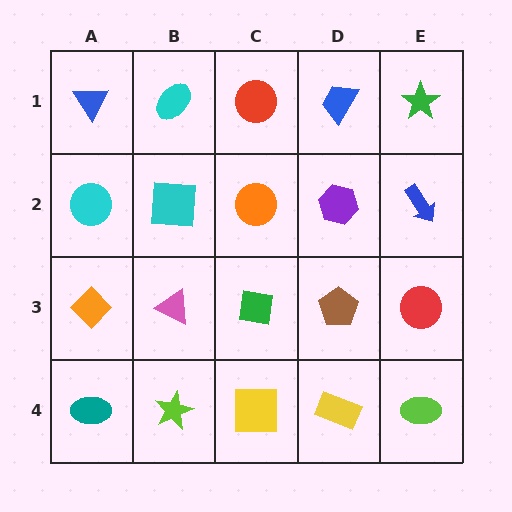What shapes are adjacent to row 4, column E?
A red circle (row 3, column E), a yellow rectangle (row 4, column D).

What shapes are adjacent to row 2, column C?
A red circle (row 1, column C), a green square (row 3, column C), a cyan square (row 2, column B), a purple hexagon (row 2, column D).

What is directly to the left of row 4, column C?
A lime star.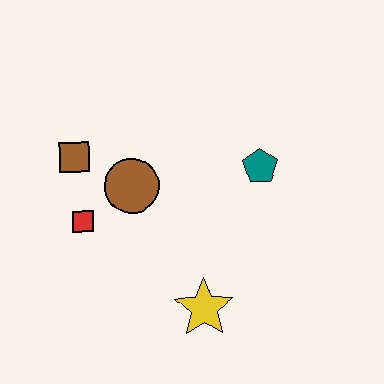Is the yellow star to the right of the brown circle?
Yes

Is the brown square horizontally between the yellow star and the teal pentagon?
No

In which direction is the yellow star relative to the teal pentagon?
The yellow star is below the teal pentagon.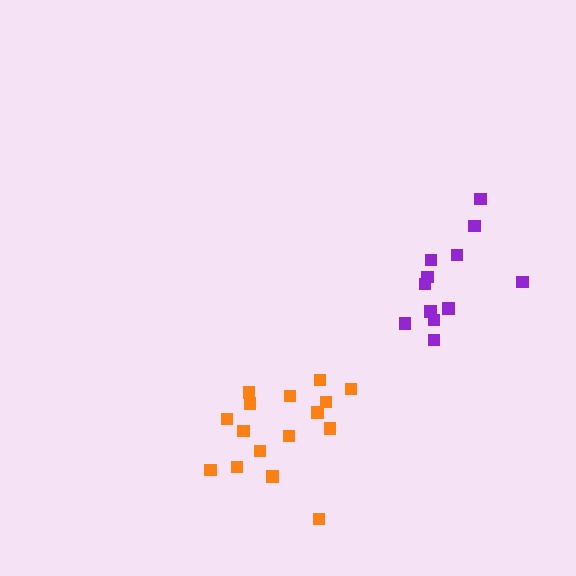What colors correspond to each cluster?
The clusters are colored: orange, purple.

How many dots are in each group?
Group 1: 16 dots, Group 2: 12 dots (28 total).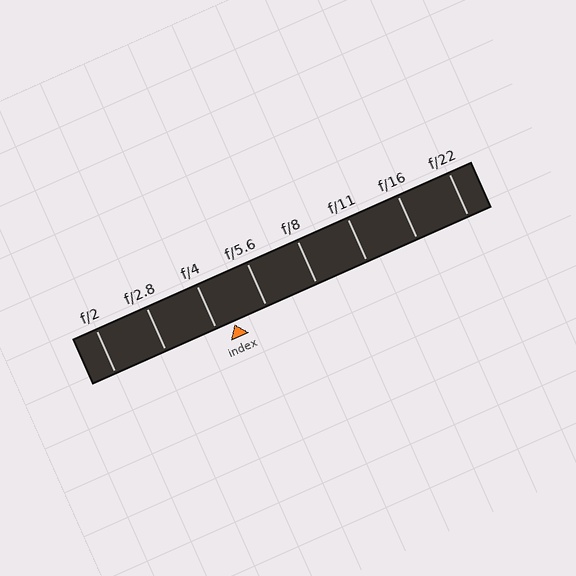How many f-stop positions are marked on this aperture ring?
There are 8 f-stop positions marked.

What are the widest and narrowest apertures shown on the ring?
The widest aperture shown is f/2 and the narrowest is f/22.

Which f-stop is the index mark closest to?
The index mark is closest to f/4.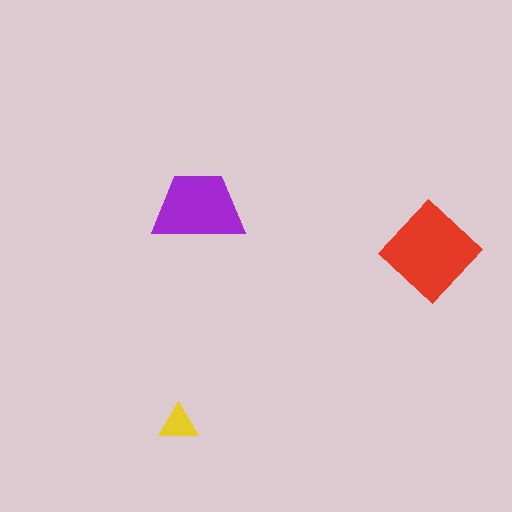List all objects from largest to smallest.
The red diamond, the purple trapezoid, the yellow triangle.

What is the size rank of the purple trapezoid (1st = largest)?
2nd.